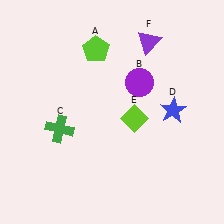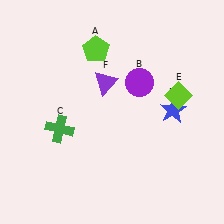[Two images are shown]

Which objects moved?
The objects that moved are: the lime diamond (E), the purple triangle (F).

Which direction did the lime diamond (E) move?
The lime diamond (E) moved right.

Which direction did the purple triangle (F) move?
The purple triangle (F) moved left.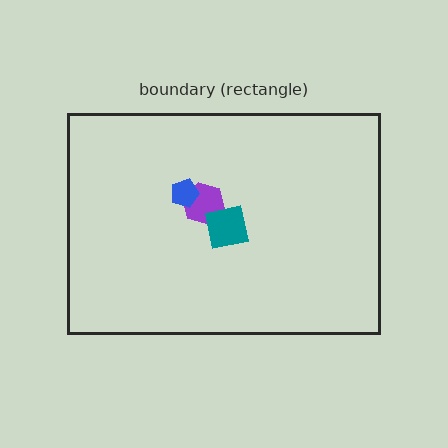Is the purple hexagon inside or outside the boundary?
Inside.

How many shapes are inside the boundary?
3 inside, 0 outside.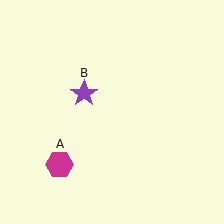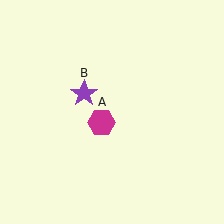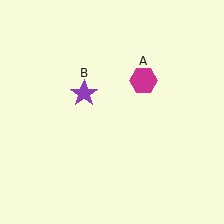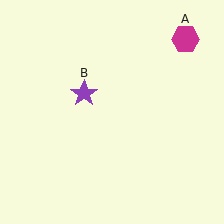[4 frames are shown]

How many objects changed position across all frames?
1 object changed position: magenta hexagon (object A).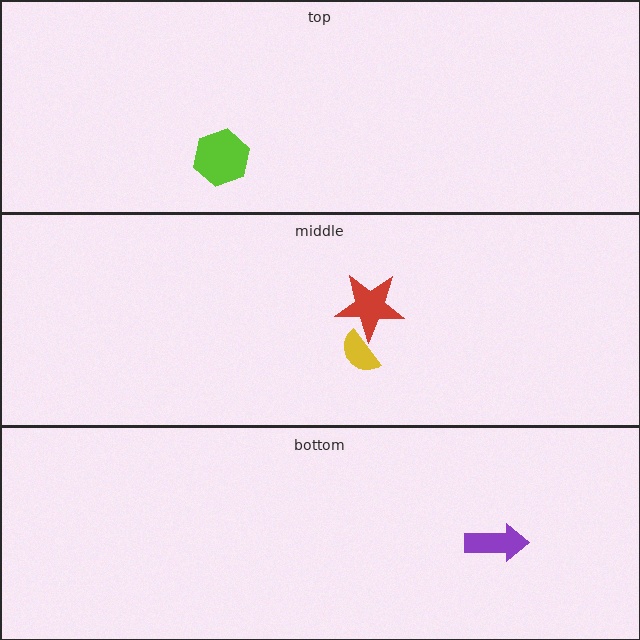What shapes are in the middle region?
The red star, the yellow semicircle.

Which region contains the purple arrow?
The bottom region.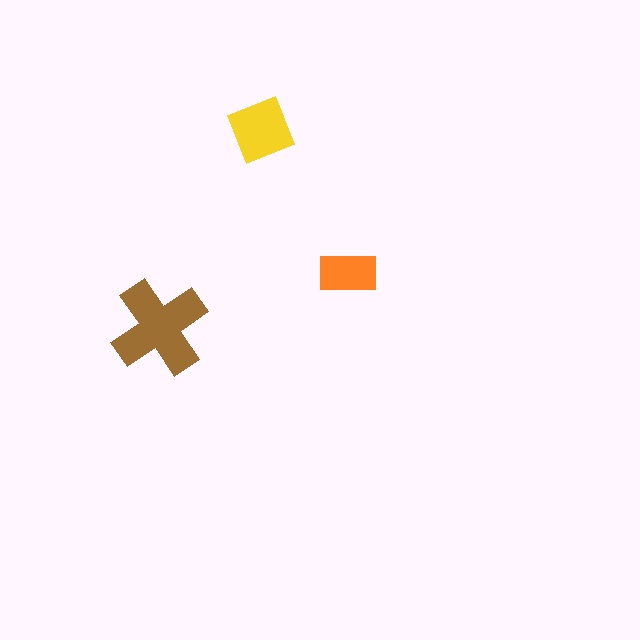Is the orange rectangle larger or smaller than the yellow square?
Smaller.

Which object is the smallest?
The orange rectangle.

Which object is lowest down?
The brown cross is bottommost.